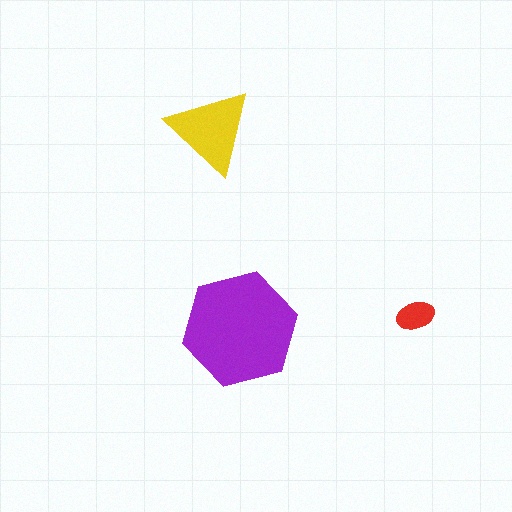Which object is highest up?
The yellow triangle is topmost.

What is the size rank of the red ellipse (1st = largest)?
3rd.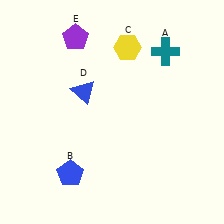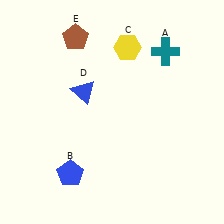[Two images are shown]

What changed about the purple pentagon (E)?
In Image 1, E is purple. In Image 2, it changed to brown.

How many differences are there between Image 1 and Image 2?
There is 1 difference between the two images.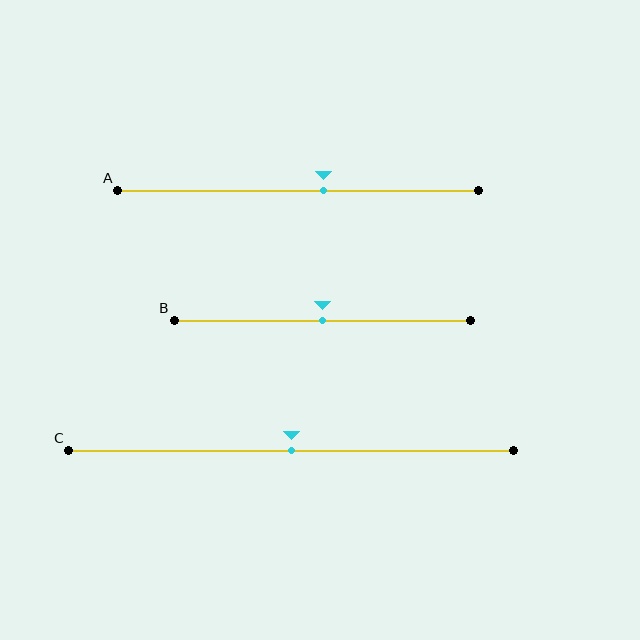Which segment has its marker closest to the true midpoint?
Segment B has its marker closest to the true midpoint.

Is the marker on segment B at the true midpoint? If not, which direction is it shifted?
Yes, the marker on segment B is at the true midpoint.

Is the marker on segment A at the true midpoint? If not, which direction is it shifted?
No, the marker on segment A is shifted to the right by about 7% of the segment length.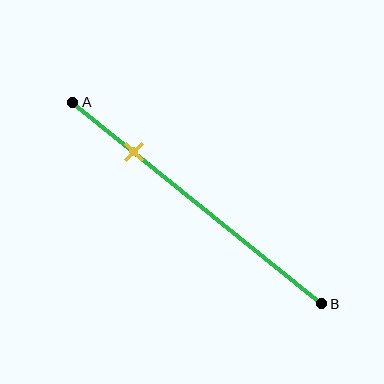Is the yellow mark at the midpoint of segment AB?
No, the mark is at about 25% from A, not at the 50% midpoint.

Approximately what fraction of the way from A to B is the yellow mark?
The yellow mark is approximately 25% of the way from A to B.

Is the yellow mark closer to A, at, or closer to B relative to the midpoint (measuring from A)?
The yellow mark is closer to point A than the midpoint of segment AB.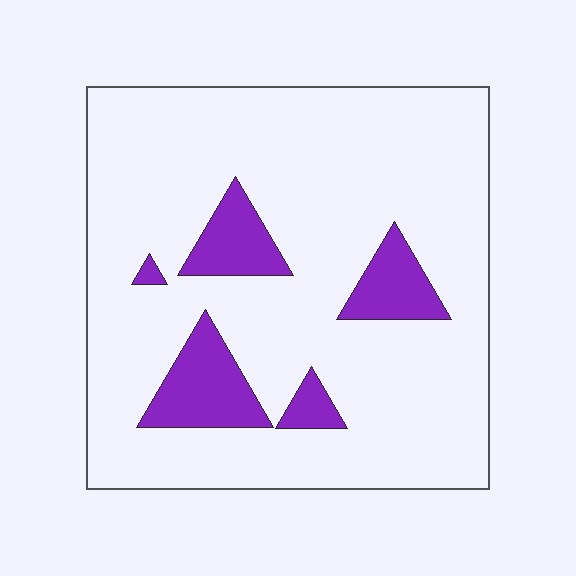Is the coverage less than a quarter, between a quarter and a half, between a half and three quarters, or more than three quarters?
Less than a quarter.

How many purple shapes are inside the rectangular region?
5.